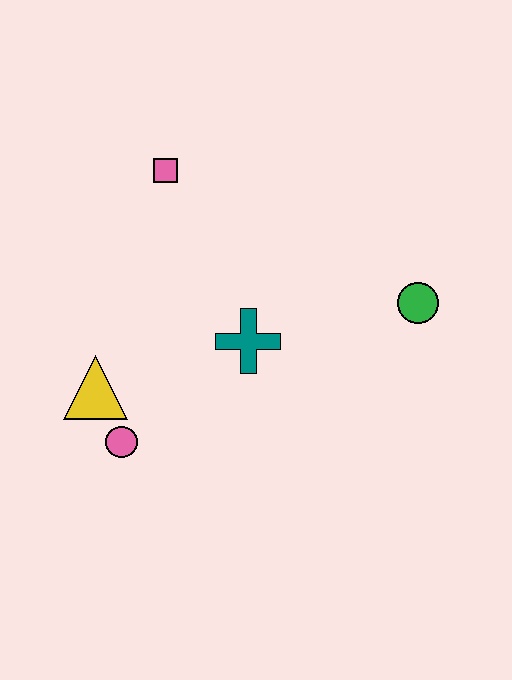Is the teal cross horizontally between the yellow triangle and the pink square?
No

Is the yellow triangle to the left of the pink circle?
Yes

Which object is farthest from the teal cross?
The pink square is farthest from the teal cross.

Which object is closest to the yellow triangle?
The pink circle is closest to the yellow triangle.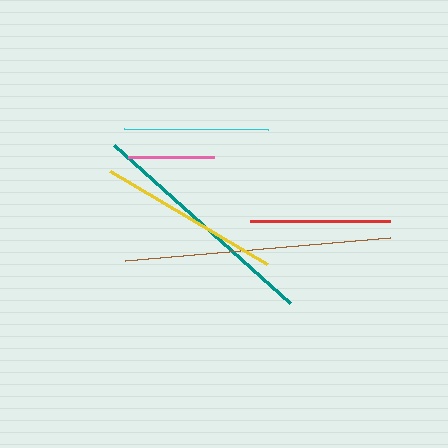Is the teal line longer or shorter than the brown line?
The brown line is longer than the teal line.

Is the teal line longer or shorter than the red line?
The teal line is longer than the red line.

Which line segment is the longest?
The brown line is the longest at approximately 266 pixels.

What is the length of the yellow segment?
The yellow segment is approximately 182 pixels long.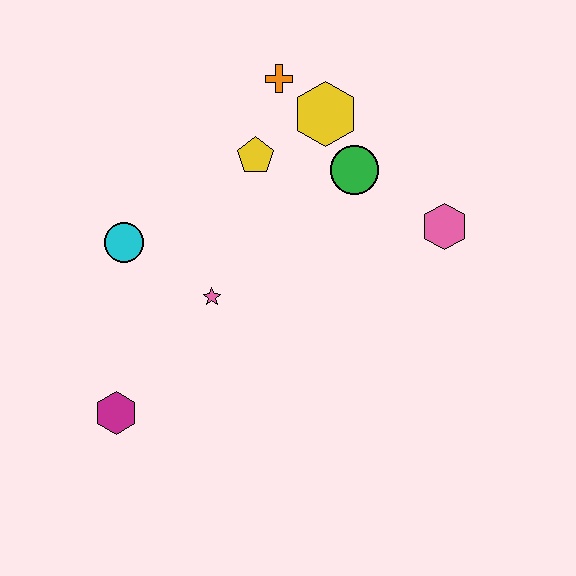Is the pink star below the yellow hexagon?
Yes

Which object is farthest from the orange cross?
The magenta hexagon is farthest from the orange cross.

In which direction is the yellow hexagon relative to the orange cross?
The yellow hexagon is to the right of the orange cross.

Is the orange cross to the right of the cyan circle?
Yes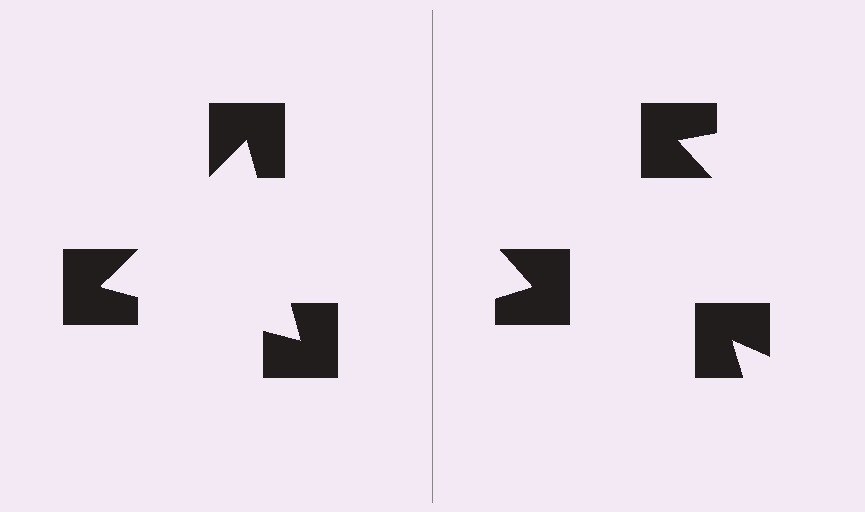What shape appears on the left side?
An illusory triangle.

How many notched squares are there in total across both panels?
6 — 3 on each side.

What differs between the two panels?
The notched squares are positioned identically on both sides; only the wedge orientations differ. On the left they align to a triangle; on the right they are misaligned.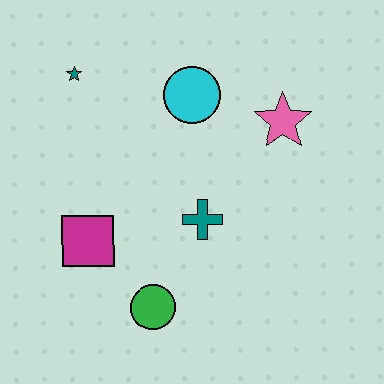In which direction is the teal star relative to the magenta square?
The teal star is above the magenta square.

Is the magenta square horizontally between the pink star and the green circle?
No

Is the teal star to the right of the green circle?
No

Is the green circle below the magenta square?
Yes